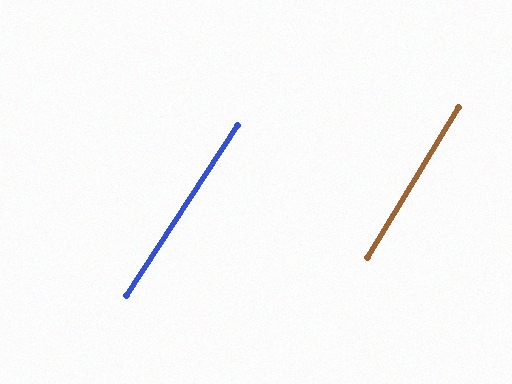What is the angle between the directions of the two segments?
Approximately 2 degrees.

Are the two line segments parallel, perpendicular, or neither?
Parallel — their directions differ by only 1.8°.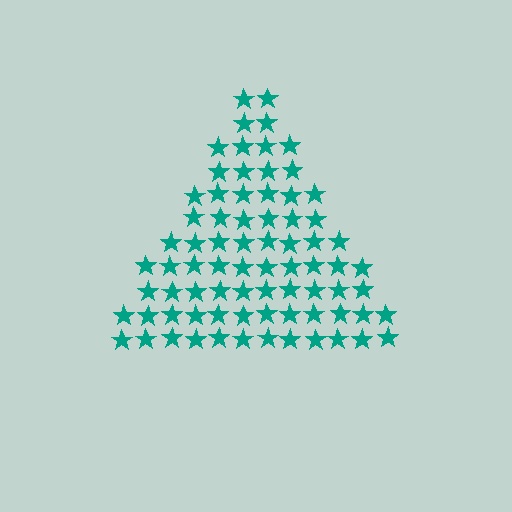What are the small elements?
The small elements are stars.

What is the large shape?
The large shape is a triangle.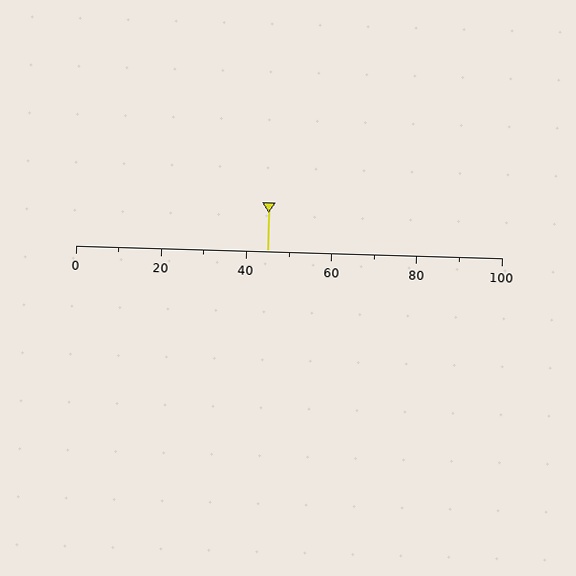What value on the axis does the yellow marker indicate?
The marker indicates approximately 45.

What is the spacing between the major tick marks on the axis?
The major ticks are spaced 20 apart.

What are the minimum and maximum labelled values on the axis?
The axis runs from 0 to 100.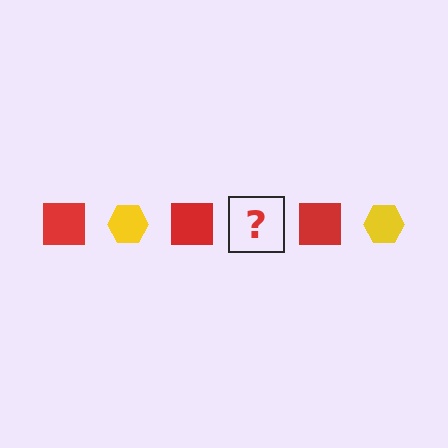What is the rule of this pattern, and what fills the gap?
The rule is that the pattern alternates between red square and yellow hexagon. The gap should be filled with a yellow hexagon.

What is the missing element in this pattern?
The missing element is a yellow hexagon.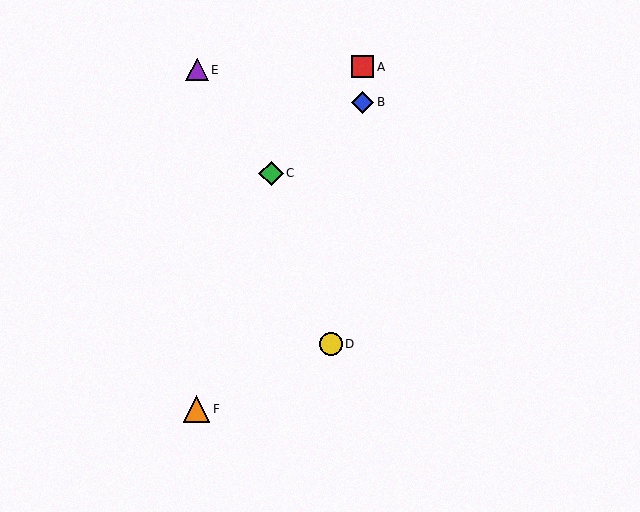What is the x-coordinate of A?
Object A is at x≈363.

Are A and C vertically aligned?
No, A is at x≈363 and C is at x≈271.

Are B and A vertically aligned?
Yes, both are at x≈363.